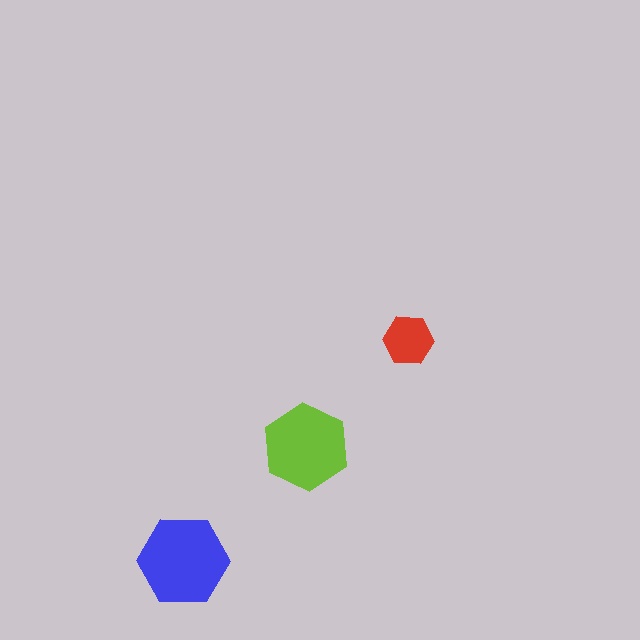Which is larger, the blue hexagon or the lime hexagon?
The blue one.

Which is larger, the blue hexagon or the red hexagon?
The blue one.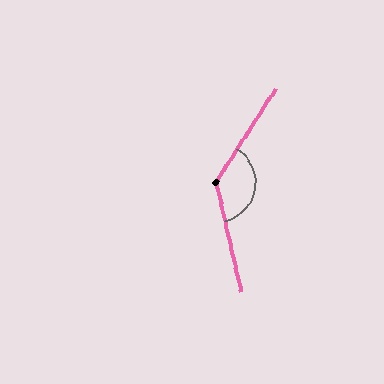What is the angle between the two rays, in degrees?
Approximately 134 degrees.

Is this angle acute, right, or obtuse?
It is obtuse.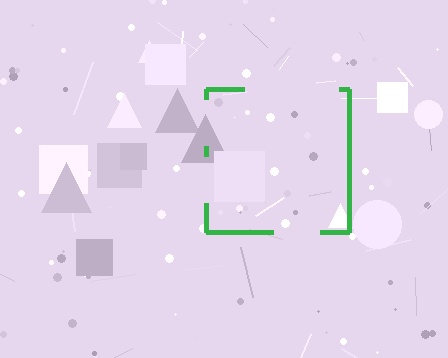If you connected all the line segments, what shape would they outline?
They would outline a square.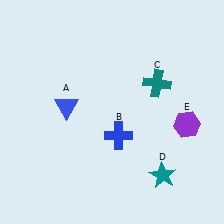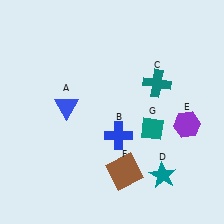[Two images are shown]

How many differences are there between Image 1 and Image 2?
There are 2 differences between the two images.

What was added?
A brown square (F), a teal diamond (G) were added in Image 2.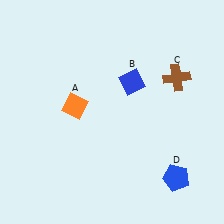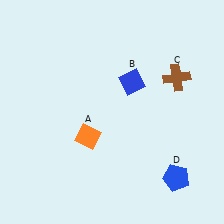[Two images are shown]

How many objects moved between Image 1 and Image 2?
1 object moved between the two images.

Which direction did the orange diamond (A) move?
The orange diamond (A) moved down.